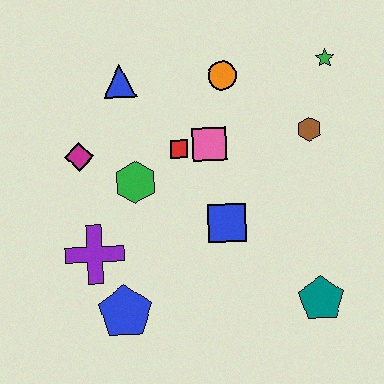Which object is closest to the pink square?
The red square is closest to the pink square.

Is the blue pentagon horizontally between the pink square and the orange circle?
No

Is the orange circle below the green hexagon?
No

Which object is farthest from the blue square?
The green star is farthest from the blue square.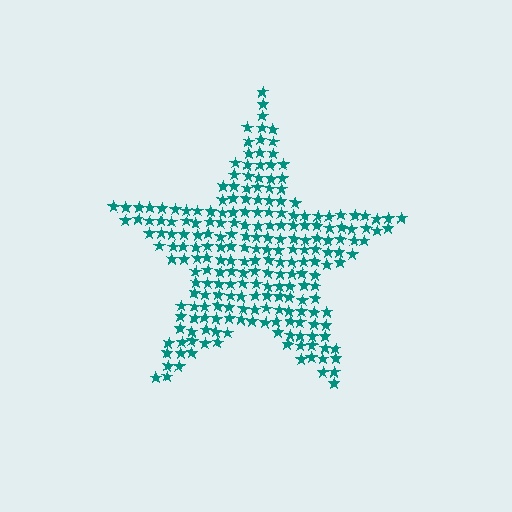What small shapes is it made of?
It is made of small stars.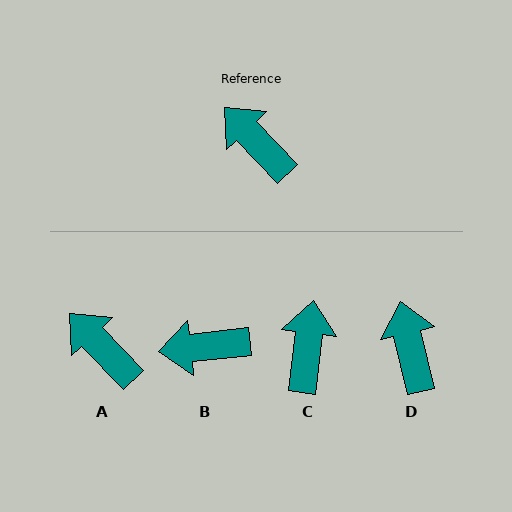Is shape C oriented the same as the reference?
No, it is off by about 50 degrees.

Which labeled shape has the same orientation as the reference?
A.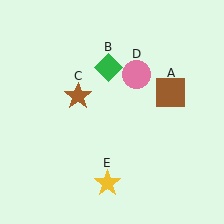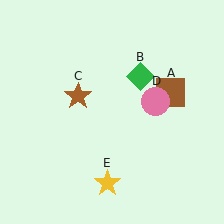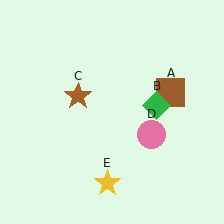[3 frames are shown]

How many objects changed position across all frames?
2 objects changed position: green diamond (object B), pink circle (object D).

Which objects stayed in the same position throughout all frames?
Brown square (object A) and brown star (object C) and yellow star (object E) remained stationary.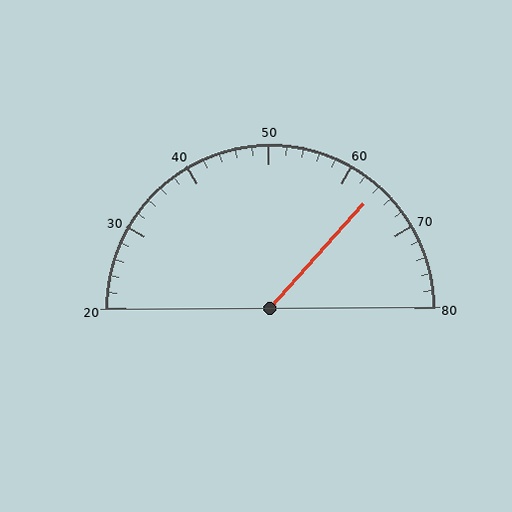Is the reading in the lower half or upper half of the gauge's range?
The reading is in the upper half of the range (20 to 80).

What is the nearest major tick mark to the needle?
The nearest major tick mark is 60.